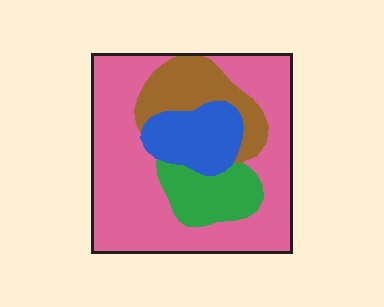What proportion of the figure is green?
Green takes up less than a sixth of the figure.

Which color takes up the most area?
Pink, at roughly 60%.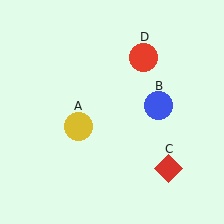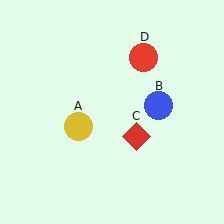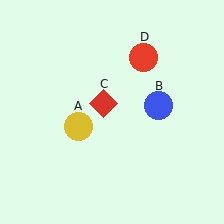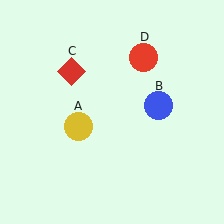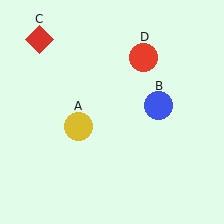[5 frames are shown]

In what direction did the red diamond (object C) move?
The red diamond (object C) moved up and to the left.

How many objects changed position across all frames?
1 object changed position: red diamond (object C).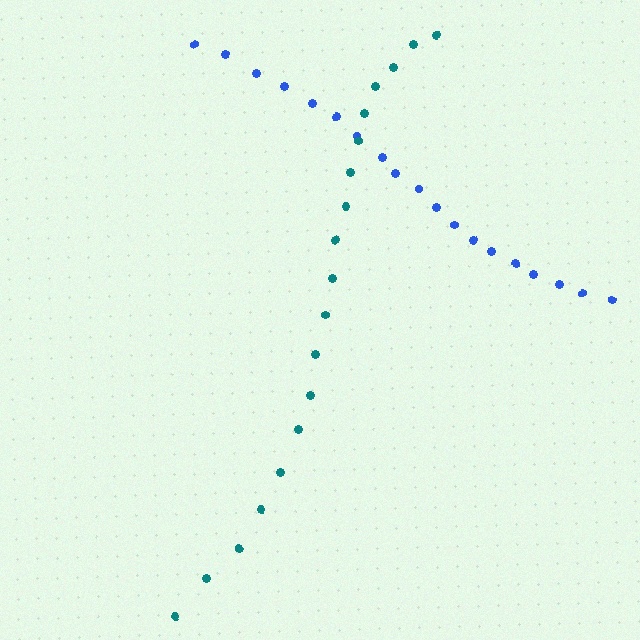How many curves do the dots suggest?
There are 2 distinct paths.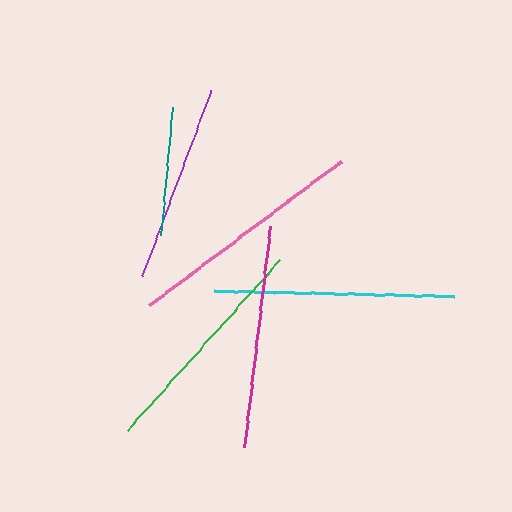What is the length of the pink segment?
The pink segment is approximately 239 pixels long.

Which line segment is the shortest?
The teal line is the shortest at approximately 128 pixels.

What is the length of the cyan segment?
The cyan segment is approximately 240 pixels long.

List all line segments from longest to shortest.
From longest to shortest: cyan, pink, green, magenta, purple, teal.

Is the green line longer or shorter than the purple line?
The green line is longer than the purple line.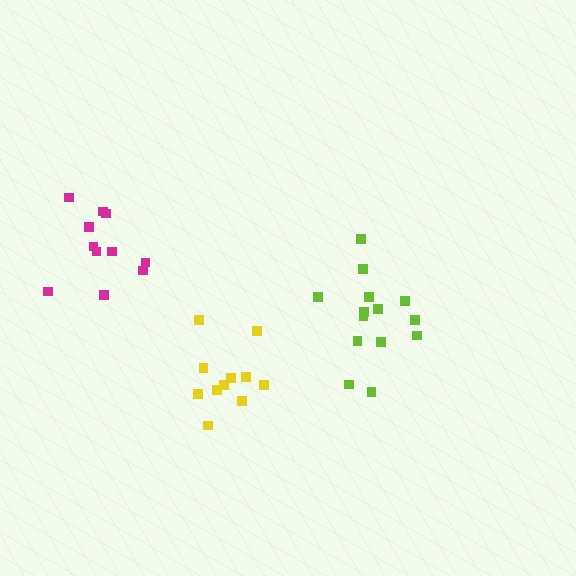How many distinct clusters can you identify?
There are 3 distinct clusters.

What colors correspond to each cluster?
The clusters are colored: lime, yellow, magenta.